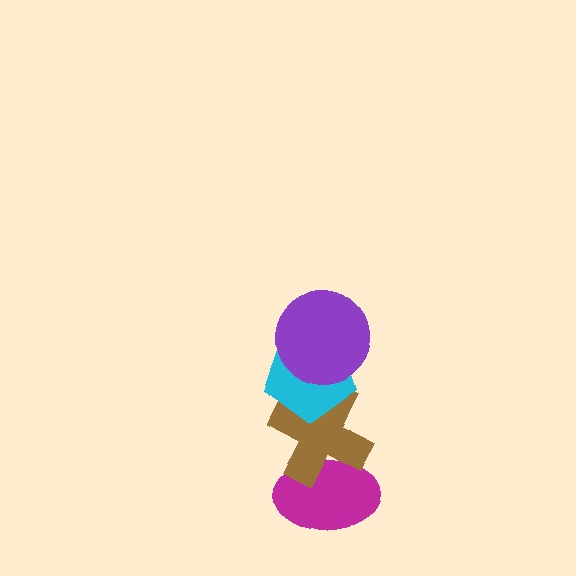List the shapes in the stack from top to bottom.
From top to bottom: the purple circle, the cyan pentagon, the brown cross, the magenta ellipse.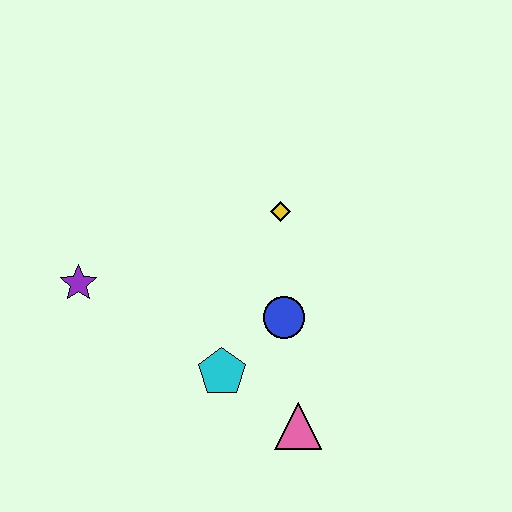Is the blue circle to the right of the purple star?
Yes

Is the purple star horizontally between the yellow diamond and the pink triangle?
No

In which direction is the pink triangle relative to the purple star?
The pink triangle is to the right of the purple star.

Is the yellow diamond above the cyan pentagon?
Yes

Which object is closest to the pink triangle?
The cyan pentagon is closest to the pink triangle.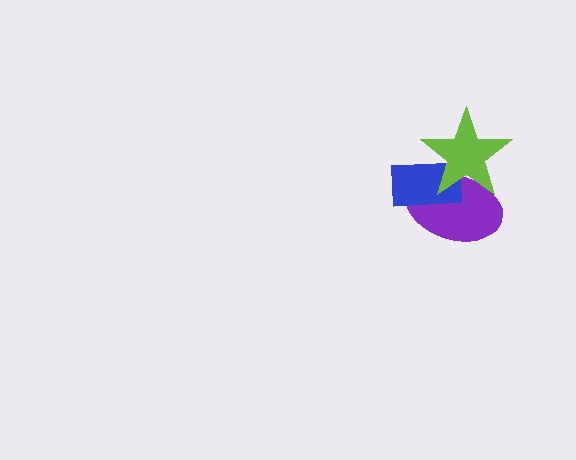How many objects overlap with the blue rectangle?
2 objects overlap with the blue rectangle.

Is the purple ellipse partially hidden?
Yes, it is partially covered by another shape.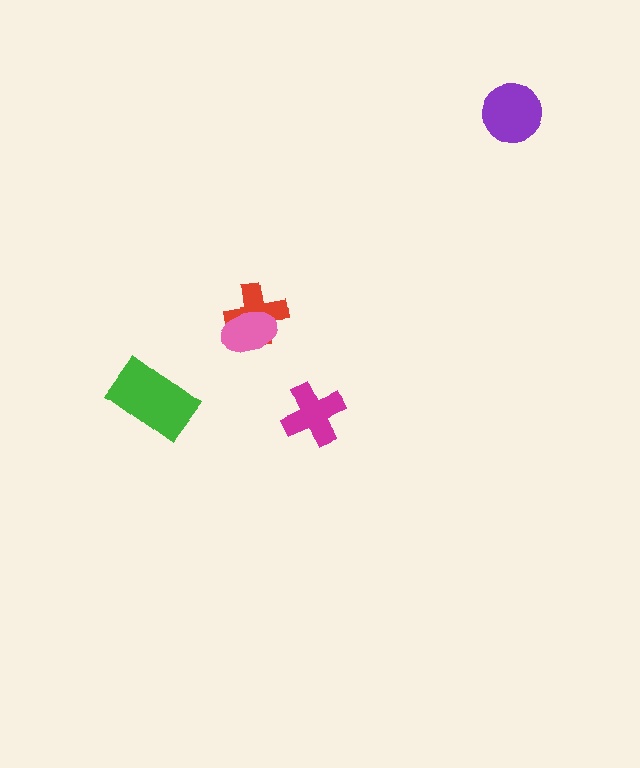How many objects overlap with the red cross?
1 object overlaps with the red cross.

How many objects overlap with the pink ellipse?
1 object overlaps with the pink ellipse.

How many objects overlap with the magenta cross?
0 objects overlap with the magenta cross.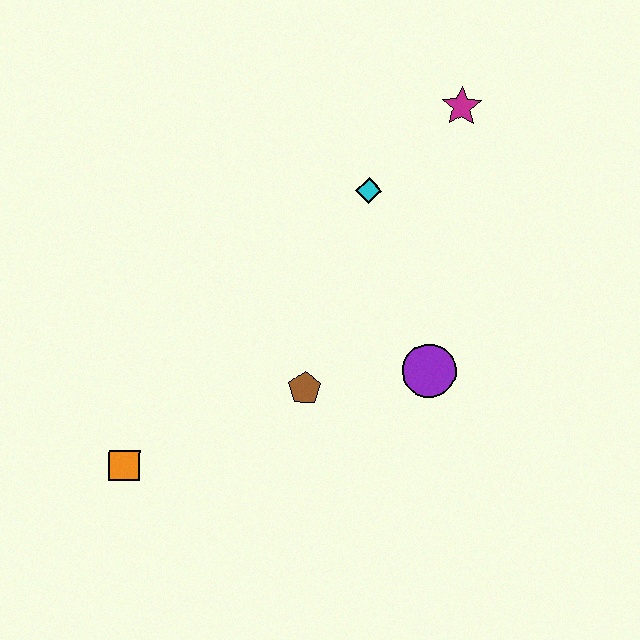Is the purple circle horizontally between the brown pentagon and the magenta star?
Yes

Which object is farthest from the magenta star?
The orange square is farthest from the magenta star.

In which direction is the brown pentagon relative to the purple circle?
The brown pentagon is to the left of the purple circle.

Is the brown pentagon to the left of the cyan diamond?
Yes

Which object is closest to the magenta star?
The cyan diamond is closest to the magenta star.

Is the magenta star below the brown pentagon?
No